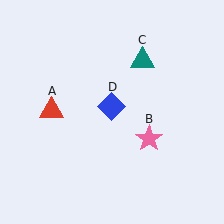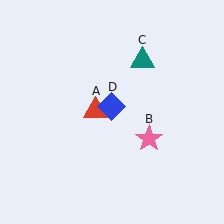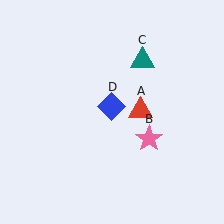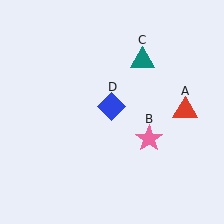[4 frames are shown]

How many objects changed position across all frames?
1 object changed position: red triangle (object A).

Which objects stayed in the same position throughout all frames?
Pink star (object B) and teal triangle (object C) and blue diamond (object D) remained stationary.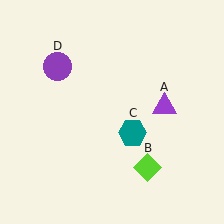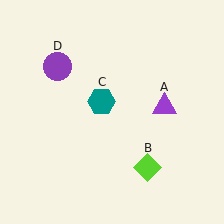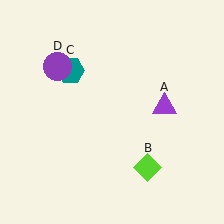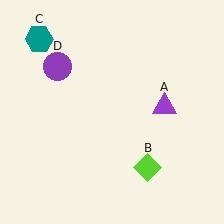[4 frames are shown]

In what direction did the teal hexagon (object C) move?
The teal hexagon (object C) moved up and to the left.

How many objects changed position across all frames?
1 object changed position: teal hexagon (object C).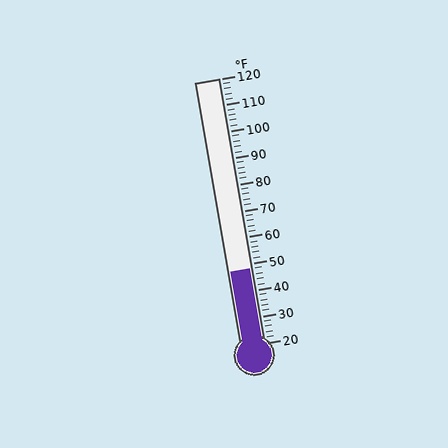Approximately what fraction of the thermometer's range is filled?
The thermometer is filled to approximately 30% of its range.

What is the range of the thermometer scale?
The thermometer scale ranges from 20°F to 120°F.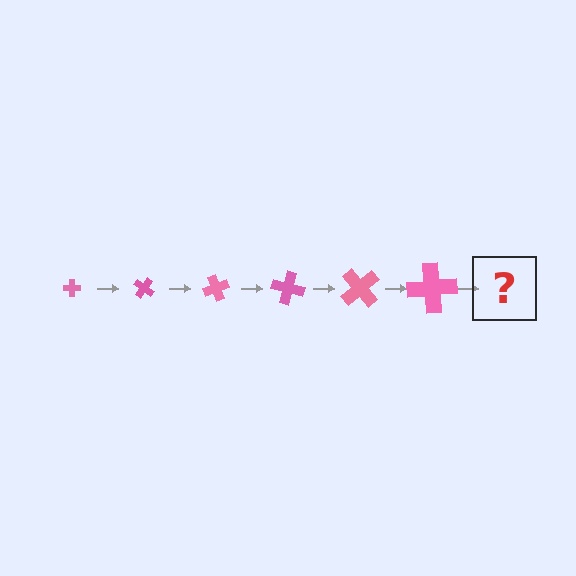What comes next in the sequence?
The next element should be a cross, larger than the previous one and rotated 210 degrees from the start.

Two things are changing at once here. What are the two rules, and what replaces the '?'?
The two rules are that the cross grows larger each step and it rotates 35 degrees each step. The '?' should be a cross, larger than the previous one and rotated 210 degrees from the start.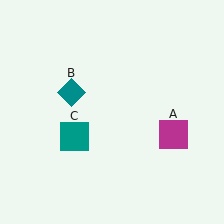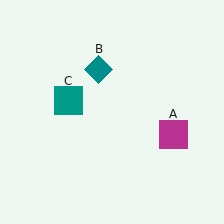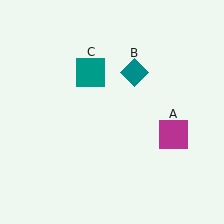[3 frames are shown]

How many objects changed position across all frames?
2 objects changed position: teal diamond (object B), teal square (object C).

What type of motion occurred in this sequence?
The teal diamond (object B), teal square (object C) rotated clockwise around the center of the scene.